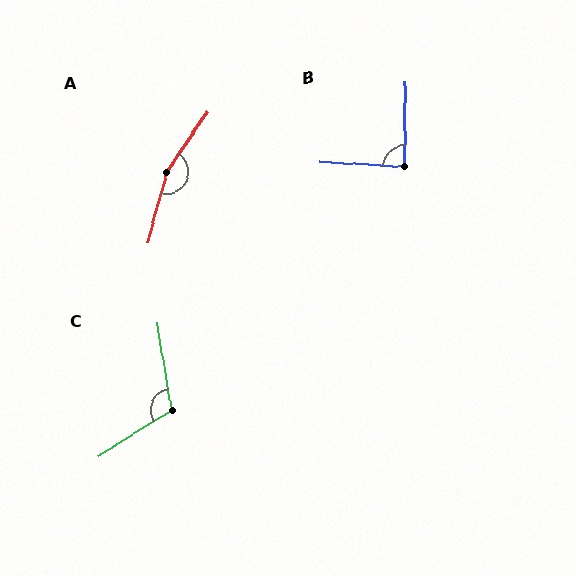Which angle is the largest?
A, at approximately 161 degrees.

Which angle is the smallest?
B, at approximately 87 degrees.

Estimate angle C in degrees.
Approximately 113 degrees.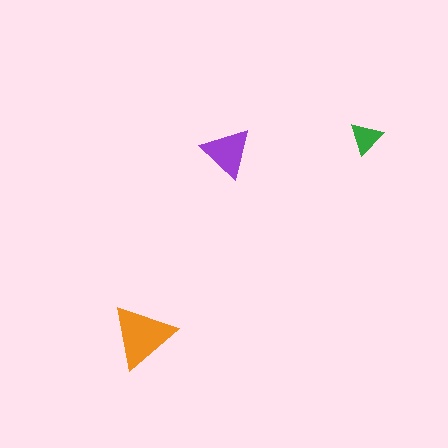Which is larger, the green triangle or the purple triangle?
The purple one.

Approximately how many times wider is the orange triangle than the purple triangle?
About 1.5 times wider.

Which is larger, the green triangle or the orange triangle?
The orange one.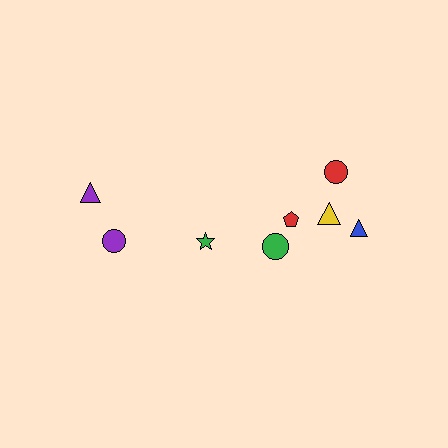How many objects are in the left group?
There are 3 objects.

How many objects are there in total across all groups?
There are 8 objects.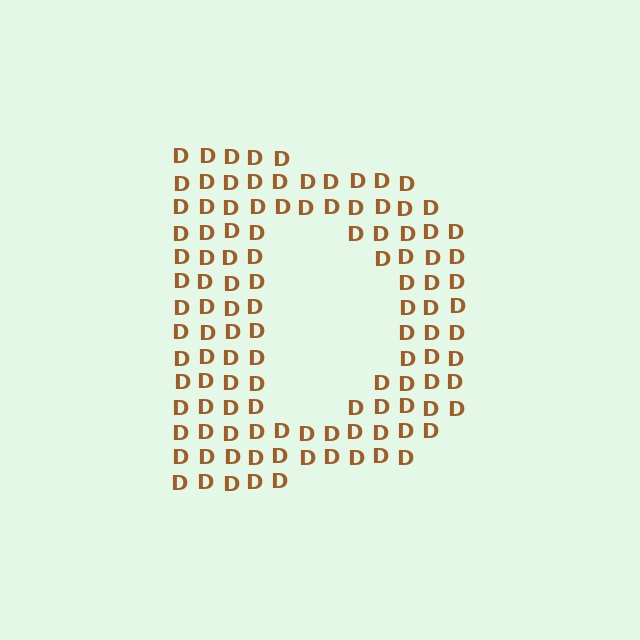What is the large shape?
The large shape is the letter D.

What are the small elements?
The small elements are letter D's.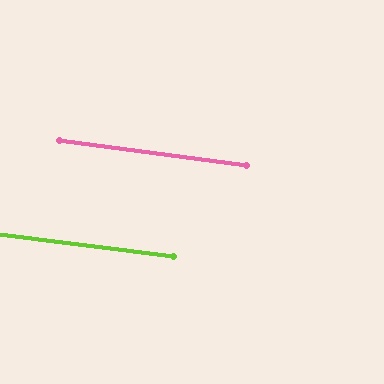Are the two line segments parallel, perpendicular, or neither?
Parallel — their directions differ by only 0.5°.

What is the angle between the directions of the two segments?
Approximately 0 degrees.